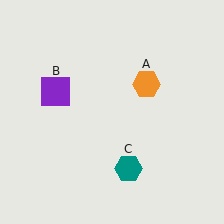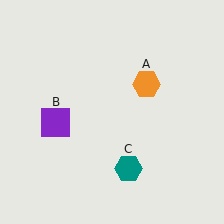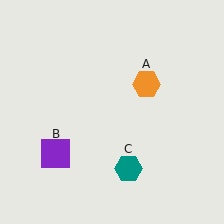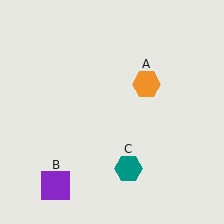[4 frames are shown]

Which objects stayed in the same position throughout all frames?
Orange hexagon (object A) and teal hexagon (object C) remained stationary.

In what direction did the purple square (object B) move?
The purple square (object B) moved down.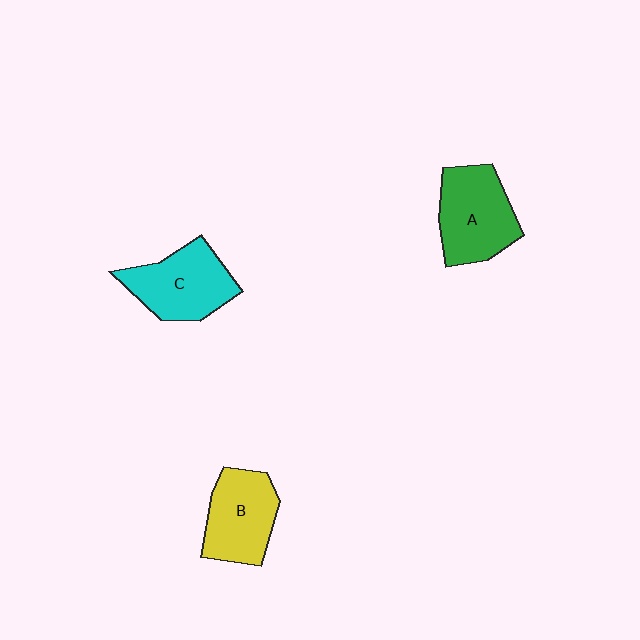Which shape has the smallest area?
Shape B (yellow).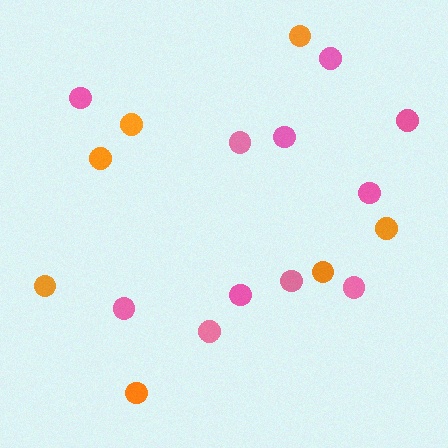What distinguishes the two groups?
There are 2 groups: one group of orange circles (7) and one group of pink circles (11).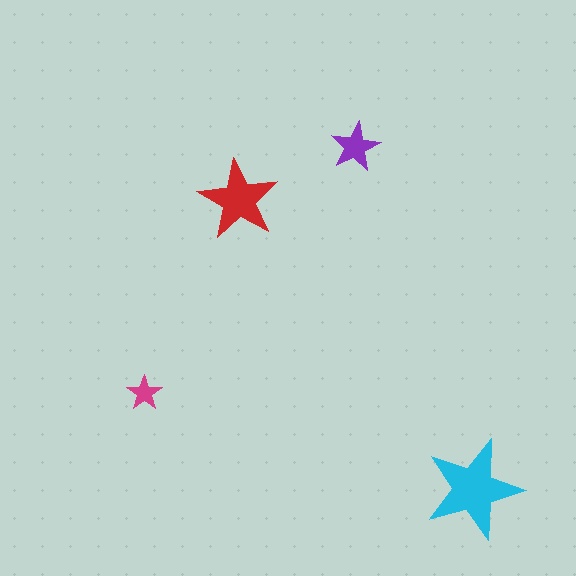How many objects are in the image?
There are 4 objects in the image.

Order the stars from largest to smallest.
the cyan one, the red one, the purple one, the magenta one.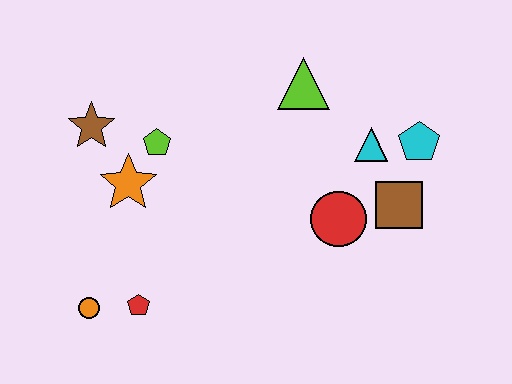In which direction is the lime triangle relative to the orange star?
The lime triangle is to the right of the orange star.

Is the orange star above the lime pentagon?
No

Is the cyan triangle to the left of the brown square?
Yes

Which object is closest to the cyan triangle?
The cyan pentagon is closest to the cyan triangle.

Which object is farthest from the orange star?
The cyan pentagon is farthest from the orange star.